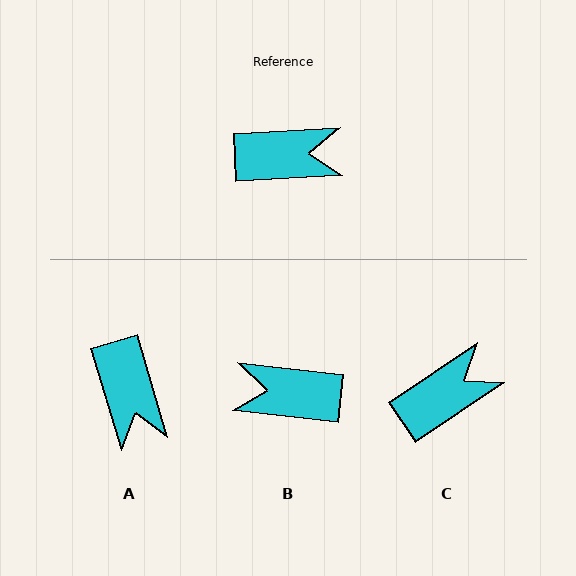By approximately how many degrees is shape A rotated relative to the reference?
Approximately 77 degrees clockwise.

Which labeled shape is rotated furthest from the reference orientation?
B, about 170 degrees away.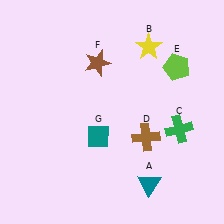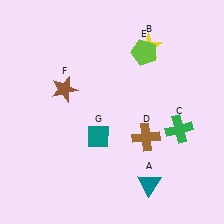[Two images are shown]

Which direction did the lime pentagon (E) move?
The lime pentagon (E) moved left.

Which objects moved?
The objects that moved are: the lime pentagon (E), the brown star (F).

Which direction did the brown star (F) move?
The brown star (F) moved left.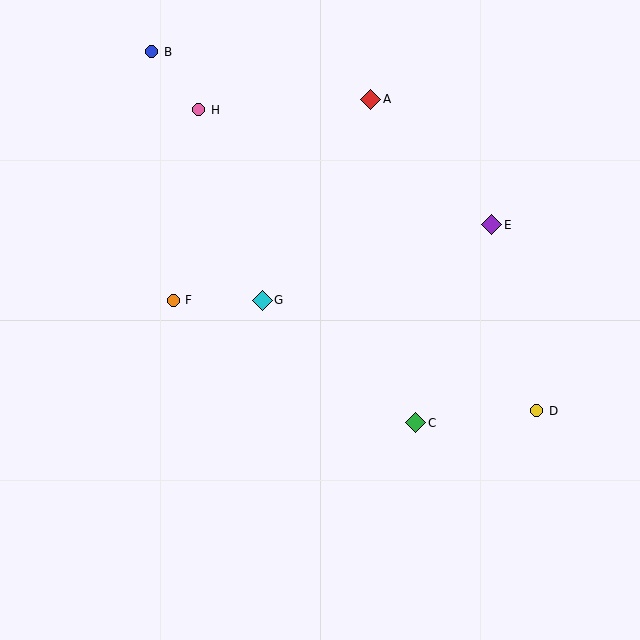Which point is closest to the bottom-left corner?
Point F is closest to the bottom-left corner.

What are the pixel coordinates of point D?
Point D is at (537, 411).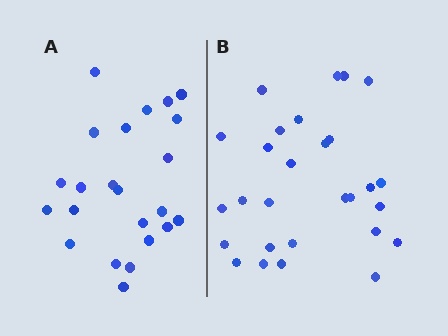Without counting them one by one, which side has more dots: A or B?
Region B (the right region) has more dots.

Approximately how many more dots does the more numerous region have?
Region B has about 5 more dots than region A.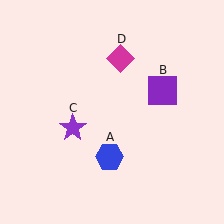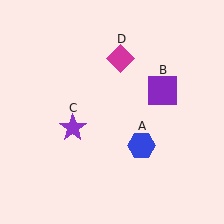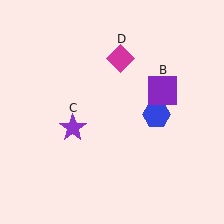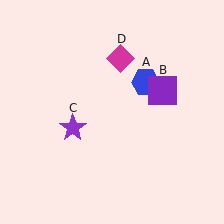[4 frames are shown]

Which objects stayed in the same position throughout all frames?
Purple square (object B) and purple star (object C) and magenta diamond (object D) remained stationary.